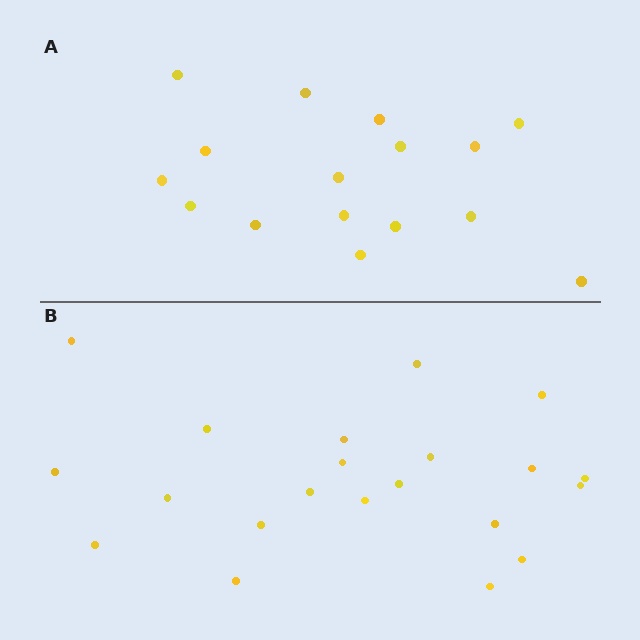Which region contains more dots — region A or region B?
Region B (the bottom region) has more dots.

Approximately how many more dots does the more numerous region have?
Region B has about 5 more dots than region A.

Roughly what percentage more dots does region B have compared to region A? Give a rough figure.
About 30% more.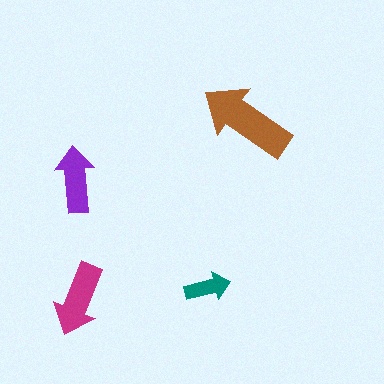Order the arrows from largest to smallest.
the brown one, the magenta one, the purple one, the teal one.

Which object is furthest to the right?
The brown arrow is rightmost.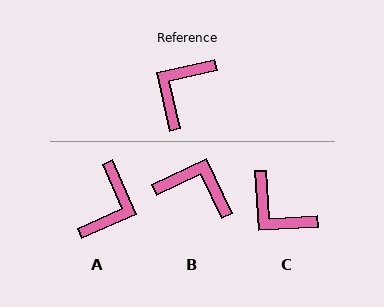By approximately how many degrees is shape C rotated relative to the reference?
Approximately 81 degrees counter-clockwise.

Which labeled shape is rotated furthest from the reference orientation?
A, about 168 degrees away.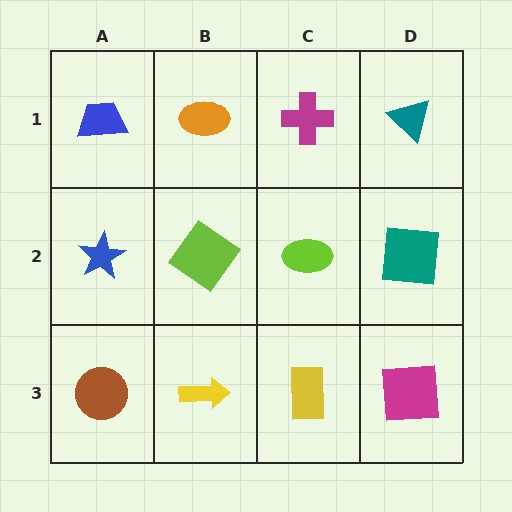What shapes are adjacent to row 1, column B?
A lime diamond (row 2, column B), a blue trapezoid (row 1, column A), a magenta cross (row 1, column C).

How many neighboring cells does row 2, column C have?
4.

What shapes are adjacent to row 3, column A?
A blue star (row 2, column A), a yellow arrow (row 3, column B).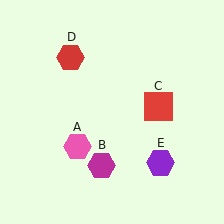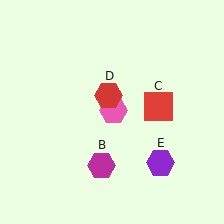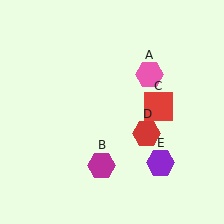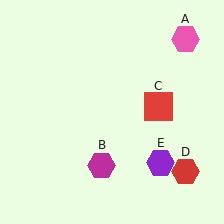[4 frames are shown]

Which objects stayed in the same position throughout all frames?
Magenta hexagon (object B) and red square (object C) and purple hexagon (object E) remained stationary.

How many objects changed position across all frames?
2 objects changed position: pink hexagon (object A), red hexagon (object D).